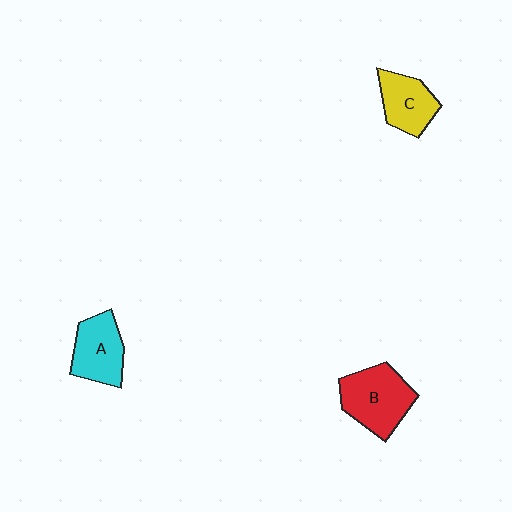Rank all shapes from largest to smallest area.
From largest to smallest: B (red), A (cyan), C (yellow).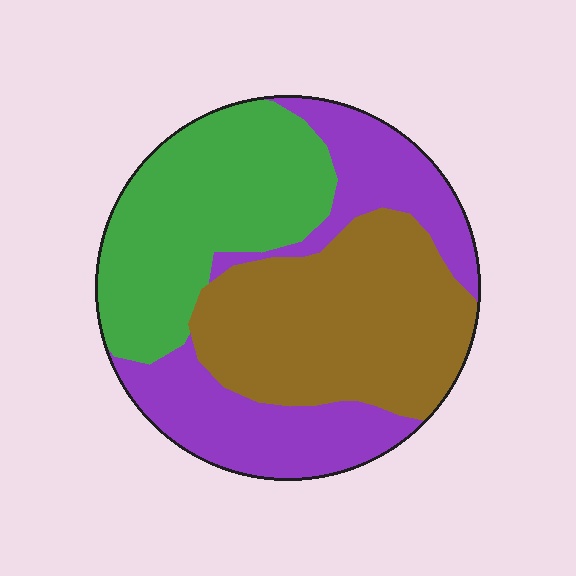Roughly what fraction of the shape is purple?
Purple covers 32% of the shape.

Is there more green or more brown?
Brown.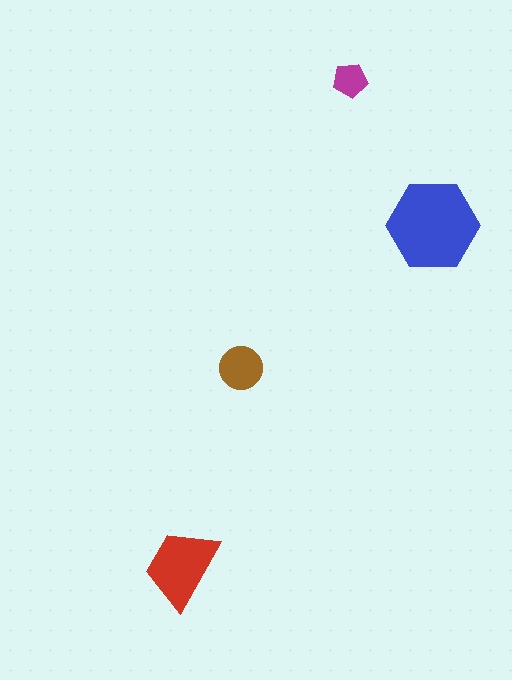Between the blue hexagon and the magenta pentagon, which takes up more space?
The blue hexagon.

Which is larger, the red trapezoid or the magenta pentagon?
The red trapezoid.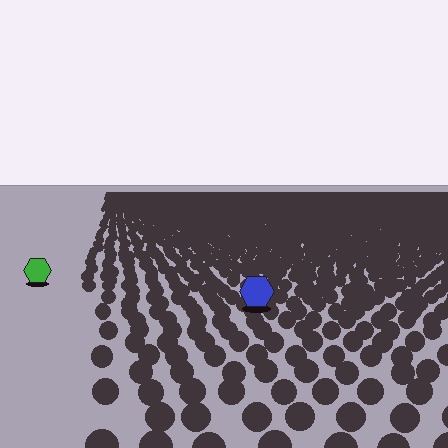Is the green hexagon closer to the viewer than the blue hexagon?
No. The blue hexagon is closer — you can tell from the texture gradient: the ground texture is coarser near it.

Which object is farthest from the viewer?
The green hexagon is farthest from the viewer. It appears smaller and the ground texture around it is denser.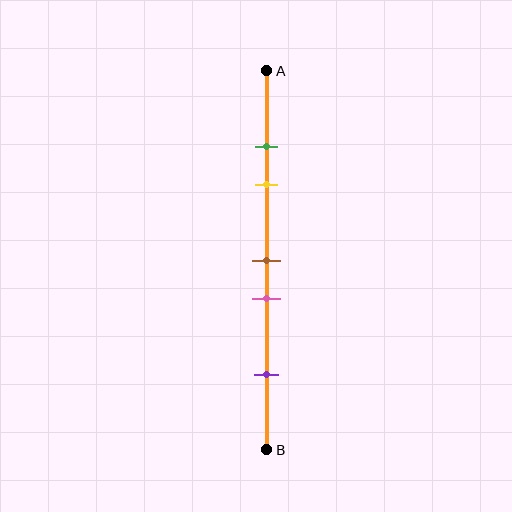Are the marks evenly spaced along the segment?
No, the marks are not evenly spaced.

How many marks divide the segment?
There are 5 marks dividing the segment.